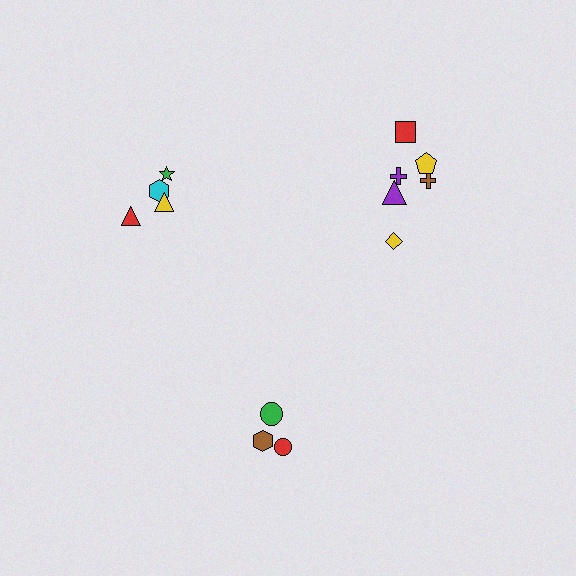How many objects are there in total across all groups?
There are 13 objects.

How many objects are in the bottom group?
There are 3 objects.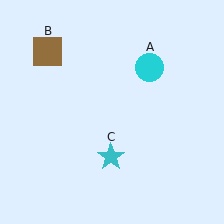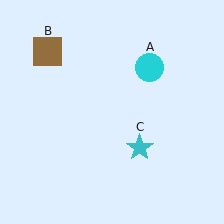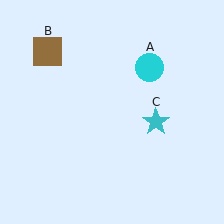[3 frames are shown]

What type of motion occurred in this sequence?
The cyan star (object C) rotated counterclockwise around the center of the scene.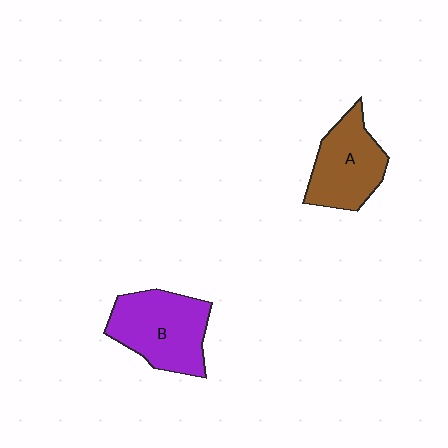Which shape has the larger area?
Shape B (purple).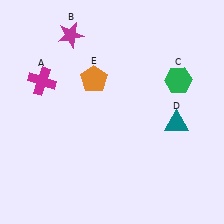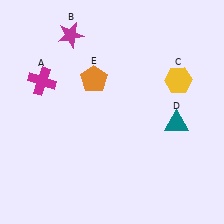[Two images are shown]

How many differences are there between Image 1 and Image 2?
There is 1 difference between the two images.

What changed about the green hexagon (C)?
In Image 1, C is green. In Image 2, it changed to yellow.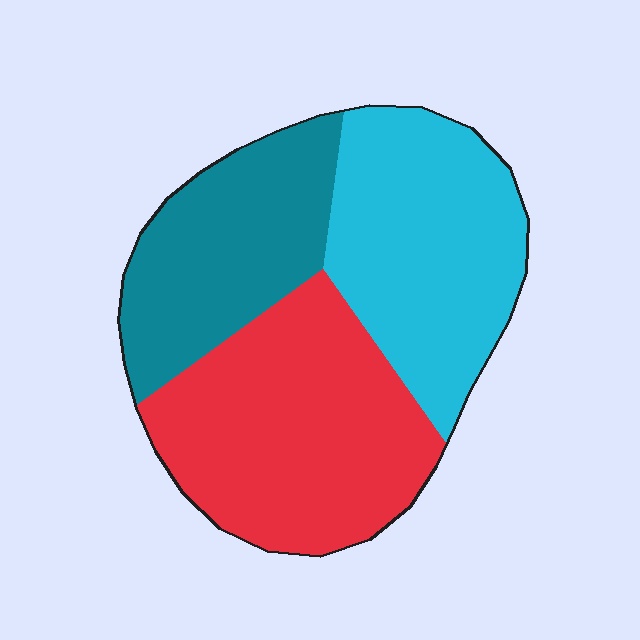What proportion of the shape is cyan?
Cyan takes up about one third (1/3) of the shape.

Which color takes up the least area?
Teal, at roughly 25%.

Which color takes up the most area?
Red, at roughly 40%.